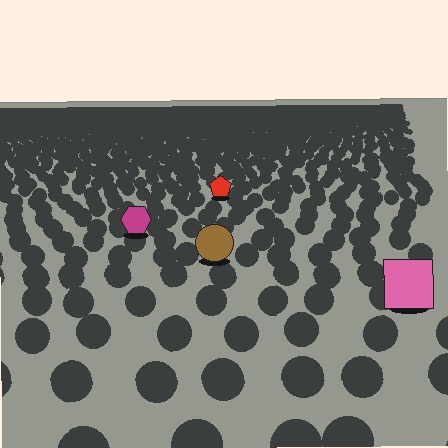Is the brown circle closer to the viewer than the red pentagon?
Yes. The brown circle is closer — you can tell from the texture gradient: the ground texture is coarser near it.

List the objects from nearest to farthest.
From nearest to farthest: the pink square, the brown circle, the magenta hexagon, the red pentagon.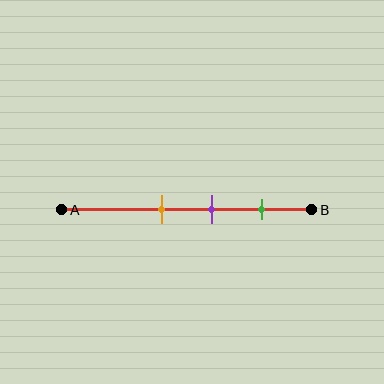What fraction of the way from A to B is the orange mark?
The orange mark is approximately 40% (0.4) of the way from A to B.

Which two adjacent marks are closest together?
The orange and purple marks are the closest adjacent pair.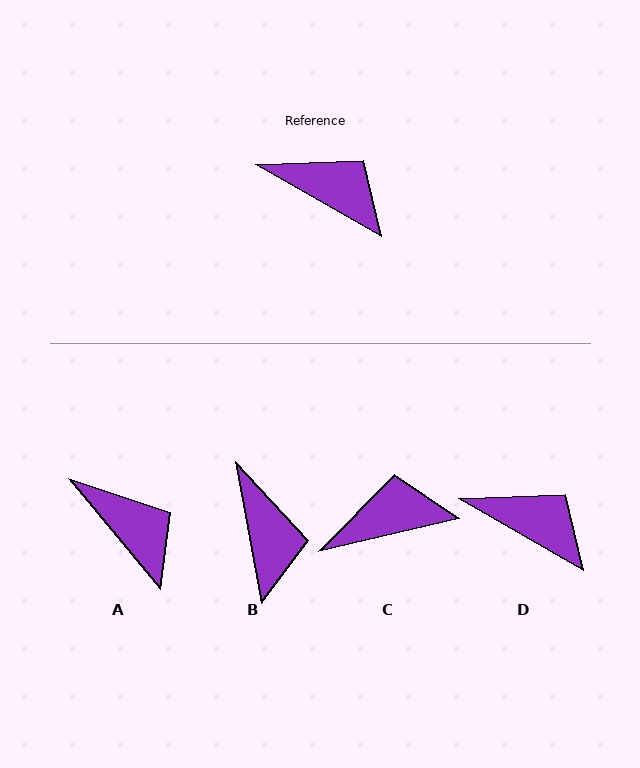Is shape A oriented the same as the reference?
No, it is off by about 21 degrees.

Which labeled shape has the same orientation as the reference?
D.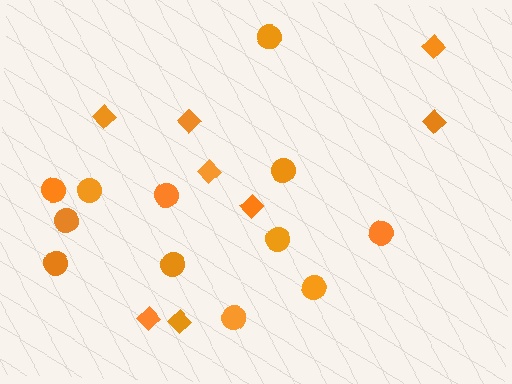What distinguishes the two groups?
There are 2 groups: one group of diamonds (8) and one group of circles (12).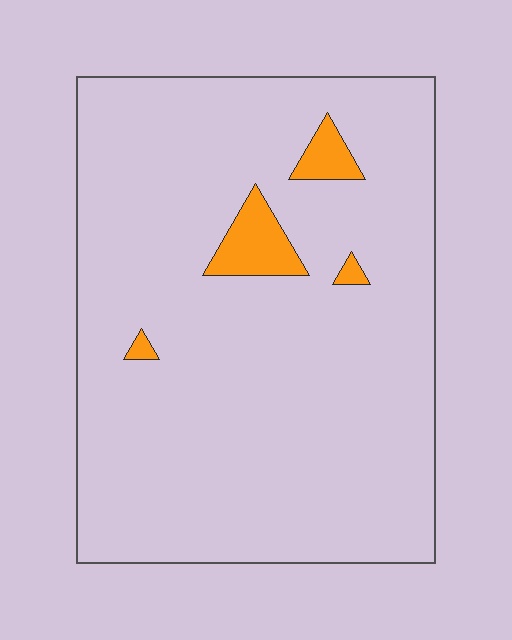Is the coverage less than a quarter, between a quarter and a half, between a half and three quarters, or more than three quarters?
Less than a quarter.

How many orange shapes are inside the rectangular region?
4.